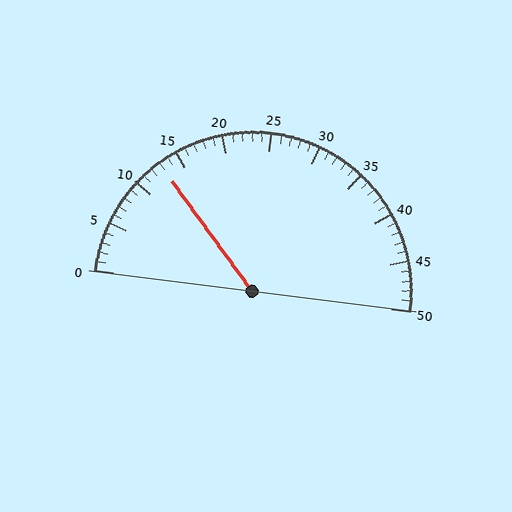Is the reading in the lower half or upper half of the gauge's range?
The reading is in the lower half of the range (0 to 50).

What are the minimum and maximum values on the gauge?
The gauge ranges from 0 to 50.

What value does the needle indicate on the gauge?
The needle indicates approximately 13.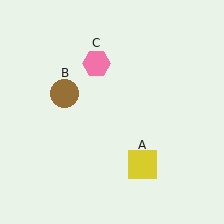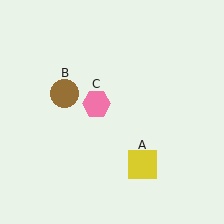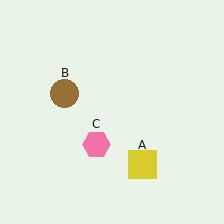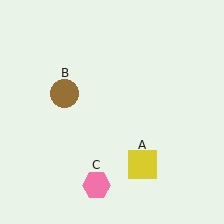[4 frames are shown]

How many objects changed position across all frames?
1 object changed position: pink hexagon (object C).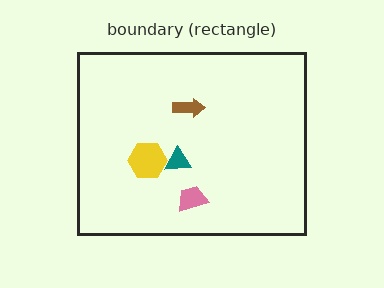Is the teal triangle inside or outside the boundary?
Inside.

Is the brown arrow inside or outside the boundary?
Inside.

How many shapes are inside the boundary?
4 inside, 0 outside.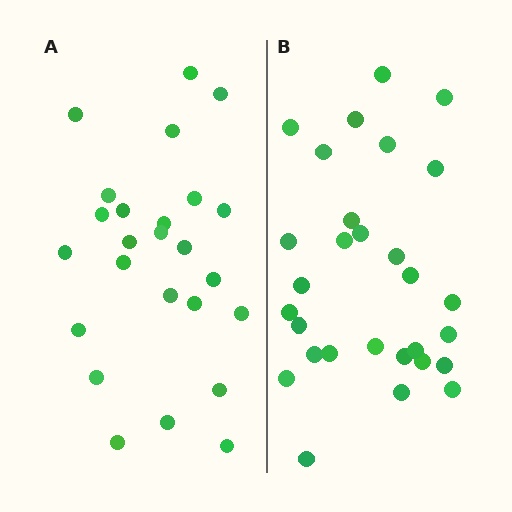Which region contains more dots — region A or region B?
Region B (the right region) has more dots.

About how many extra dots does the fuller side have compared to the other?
Region B has about 4 more dots than region A.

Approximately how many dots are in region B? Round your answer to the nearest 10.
About 30 dots. (The exact count is 29, which rounds to 30.)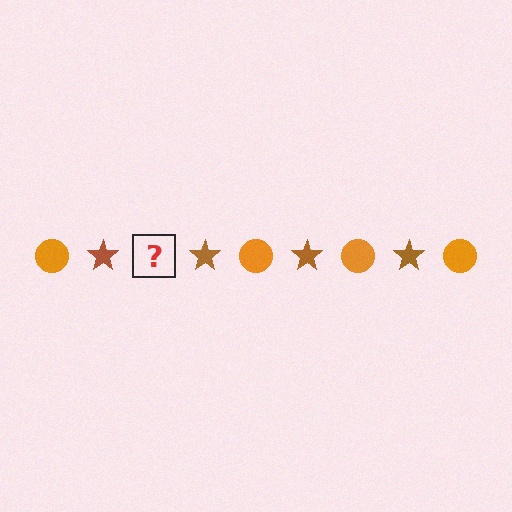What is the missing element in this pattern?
The missing element is an orange circle.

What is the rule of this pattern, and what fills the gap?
The rule is that the pattern alternates between orange circle and brown star. The gap should be filled with an orange circle.